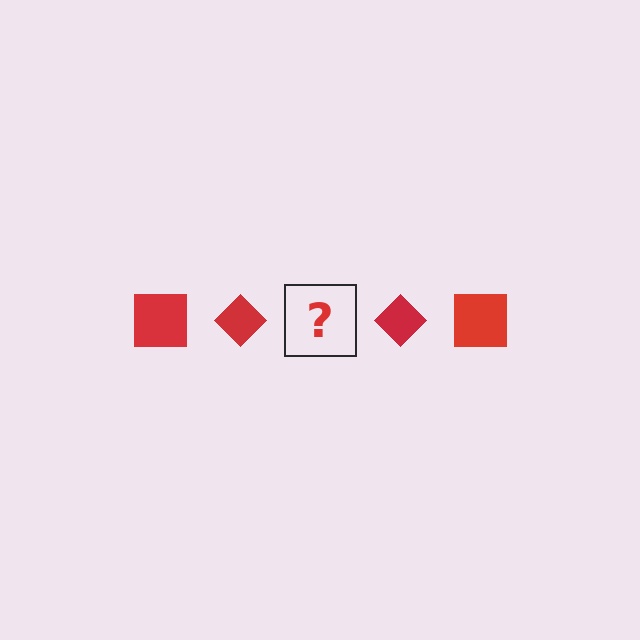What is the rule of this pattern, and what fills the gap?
The rule is that the pattern cycles through square, diamond shapes in red. The gap should be filled with a red square.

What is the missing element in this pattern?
The missing element is a red square.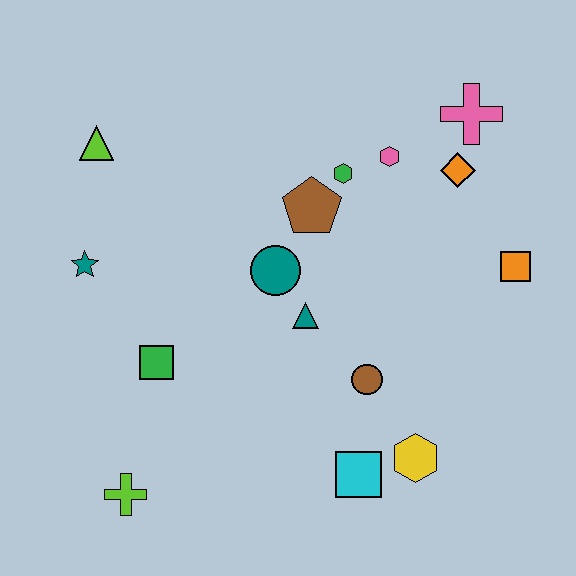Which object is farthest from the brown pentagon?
The lime cross is farthest from the brown pentagon.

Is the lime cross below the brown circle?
Yes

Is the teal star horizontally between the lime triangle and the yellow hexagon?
No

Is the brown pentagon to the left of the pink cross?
Yes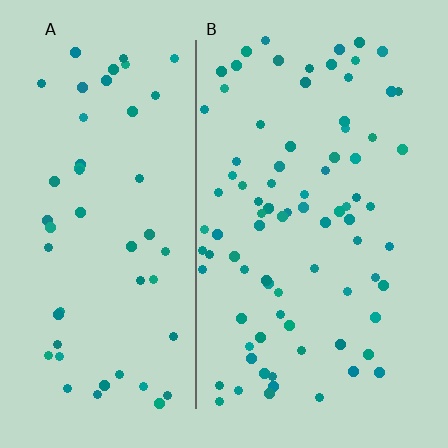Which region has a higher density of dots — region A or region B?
B (the right).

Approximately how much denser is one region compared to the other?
Approximately 1.6× — region B over region A.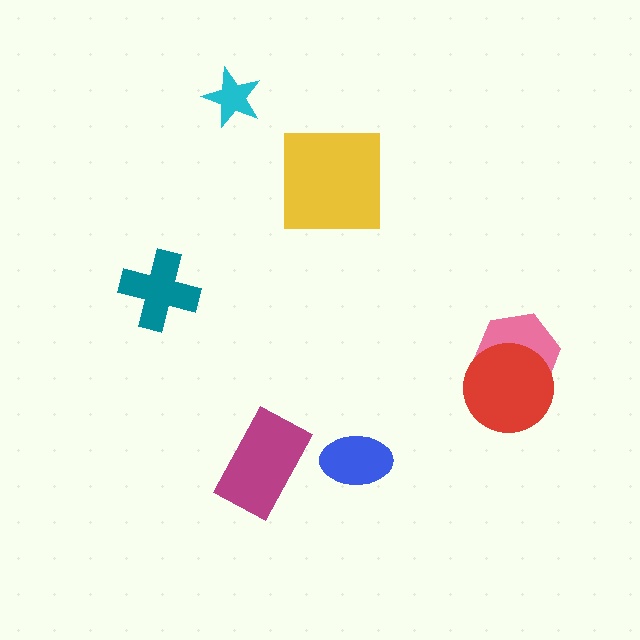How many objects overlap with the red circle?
1 object overlaps with the red circle.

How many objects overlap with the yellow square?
0 objects overlap with the yellow square.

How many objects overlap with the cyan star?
0 objects overlap with the cyan star.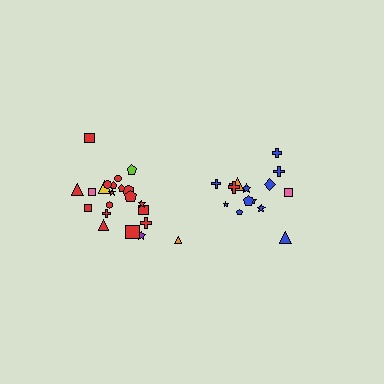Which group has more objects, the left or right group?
The left group.